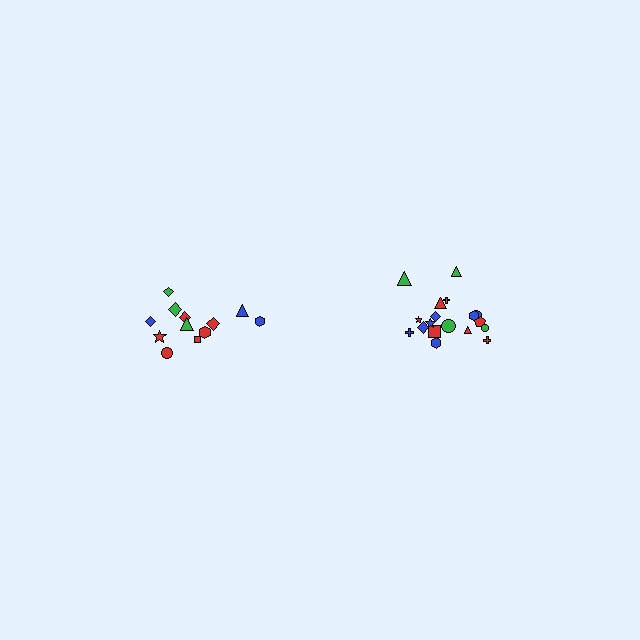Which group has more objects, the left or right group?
The right group.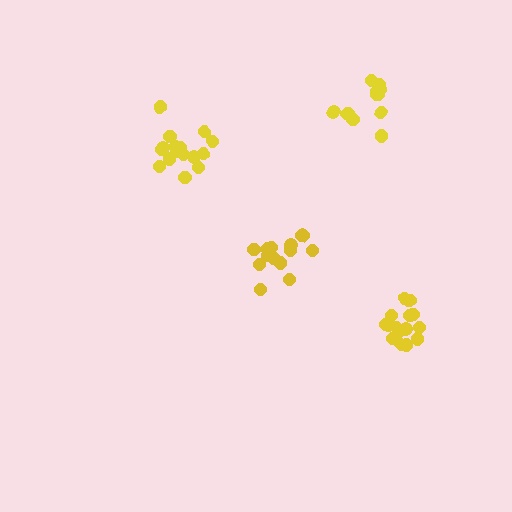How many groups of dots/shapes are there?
There are 4 groups.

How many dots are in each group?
Group 1: 16 dots, Group 2: 11 dots, Group 3: 14 dots, Group 4: 16 dots (57 total).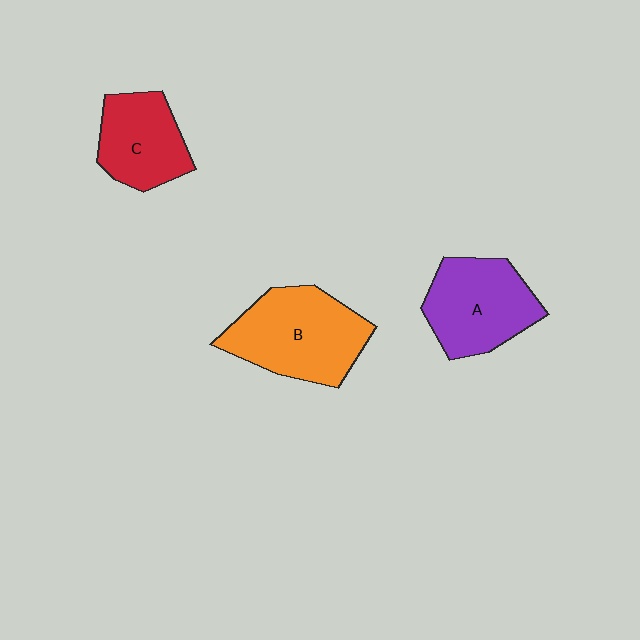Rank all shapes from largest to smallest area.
From largest to smallest: B (orange), A (purple), C (red).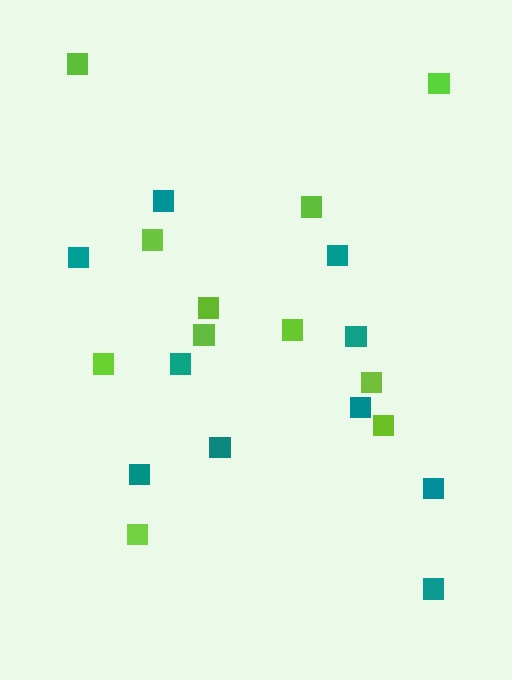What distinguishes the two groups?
There are 2 groups: one group of teal squares (10) and one group of lime squares (11).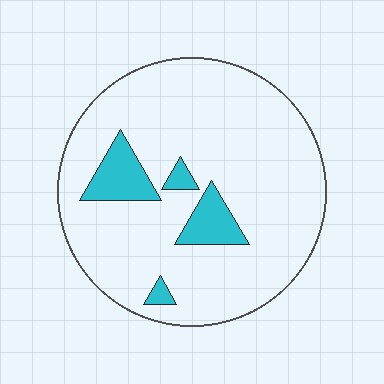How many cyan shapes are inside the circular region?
4.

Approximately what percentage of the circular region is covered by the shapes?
Approximately 10%.